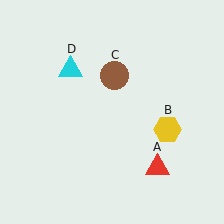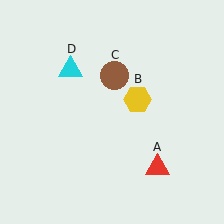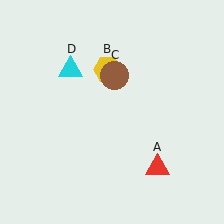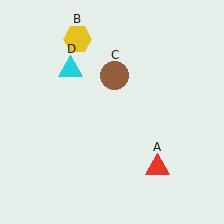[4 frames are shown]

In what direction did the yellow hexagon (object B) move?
The yellow hexagon (object B) moved up and to the left.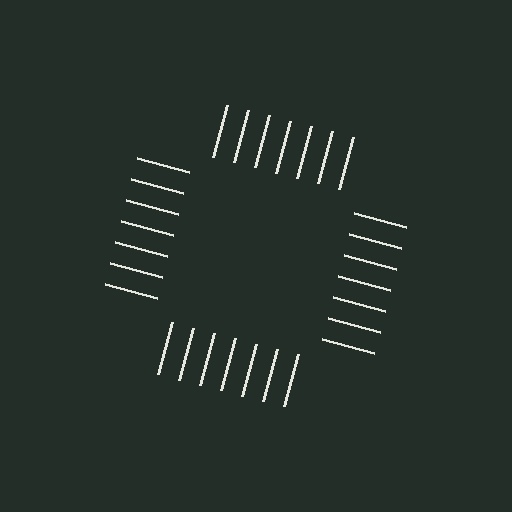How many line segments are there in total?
28 — 7 along each of the 4 edges.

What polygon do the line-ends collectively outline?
An illusory square — the line segments terminate on its edges but no continuous stroke is drawn.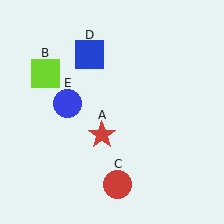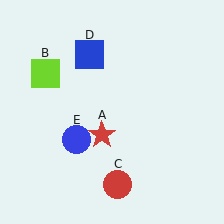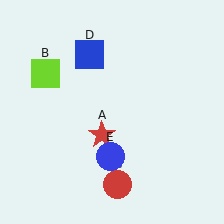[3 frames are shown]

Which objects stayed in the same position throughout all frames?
Red star (object A) and lime square (object B) and red circle (object C) and blue square (object D) remained stationary.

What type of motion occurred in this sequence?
The blue circle (object E) rotated counterclockwise around the center of the scene.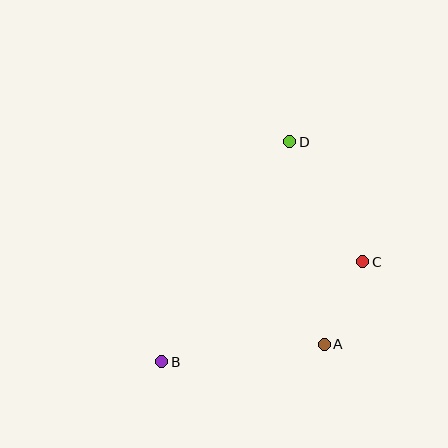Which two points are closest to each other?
Points A and C are closest to each other.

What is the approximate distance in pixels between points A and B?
The distance between A and B is approximately 164 pixels.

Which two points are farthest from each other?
Points B and D are farthest from each other.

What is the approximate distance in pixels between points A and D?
The distance between A and D is approximately 205 pixels.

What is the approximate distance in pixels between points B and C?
The distance between B and C is approximately 225 pixels.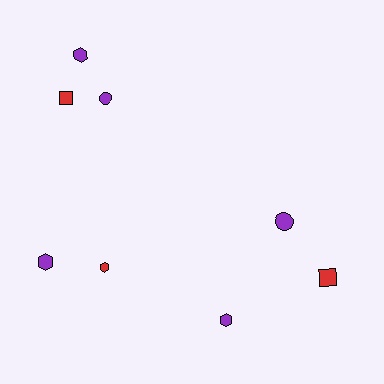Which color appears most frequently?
Purple, with 5 objects.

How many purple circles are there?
There are 2 purple circles.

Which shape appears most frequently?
Hexagon, with 4 objects.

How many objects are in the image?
There are 8 objects.